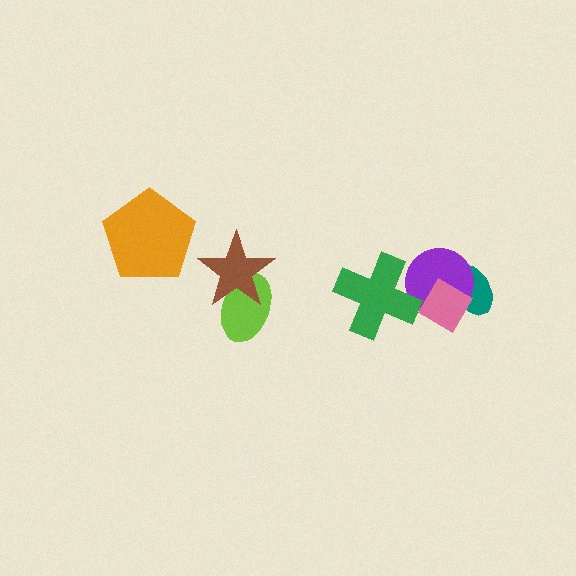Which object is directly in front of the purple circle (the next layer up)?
The pink diamond is directly in front of the purple circle.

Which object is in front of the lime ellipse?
The brown star is in front of the lime ellipse.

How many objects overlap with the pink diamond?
2 objects overlap with the pink diamond.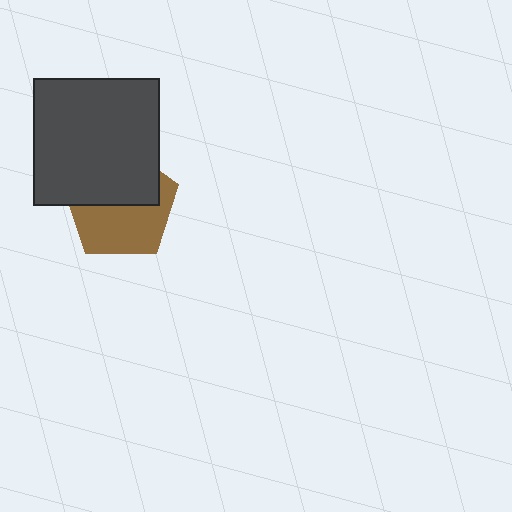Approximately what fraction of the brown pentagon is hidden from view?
Roughly 48% of the brown pentagon is hidden behind the dark gray rectangle.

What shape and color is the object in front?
The object in front is a dark gray rectangle.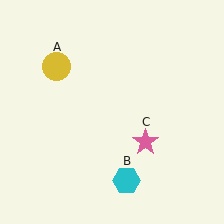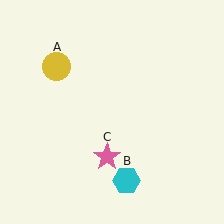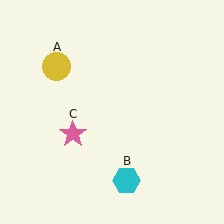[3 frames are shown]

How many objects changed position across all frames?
1 object changed position: pink star (object C).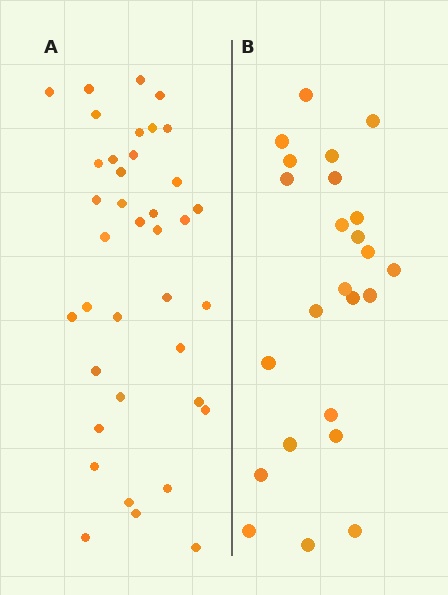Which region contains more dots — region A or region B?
Region A (the left region) has more dots.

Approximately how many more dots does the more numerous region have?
Region A has approximately 15 more dots than region B.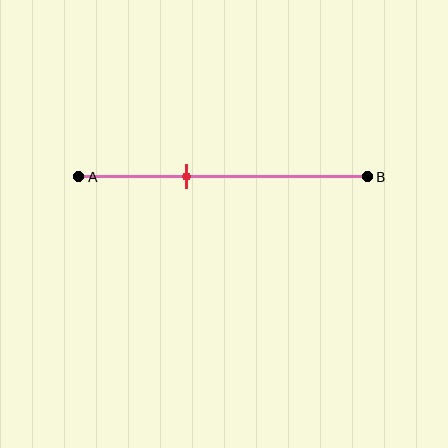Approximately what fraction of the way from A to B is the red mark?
The red mark is approximately 35% of the way from A to B.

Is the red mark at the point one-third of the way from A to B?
No, the mark is at about 35% from A, not at the 33% one-third point.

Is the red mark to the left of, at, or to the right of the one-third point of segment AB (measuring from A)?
The red mark is to the right of the one-third point of segment AB.